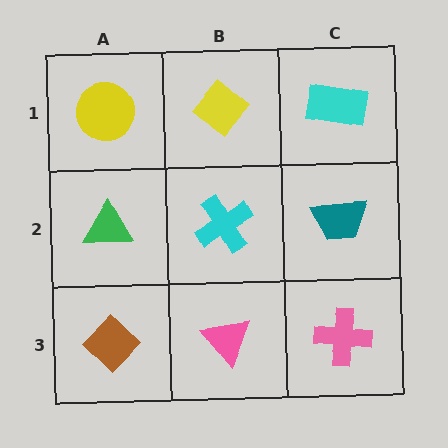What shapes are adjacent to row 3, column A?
A green triangle (row 2, column A), a pink triangle (row 3, column B).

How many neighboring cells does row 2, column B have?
4.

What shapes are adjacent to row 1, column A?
A green triangle (row 2, column A), a yellow diamond (row 1, column B).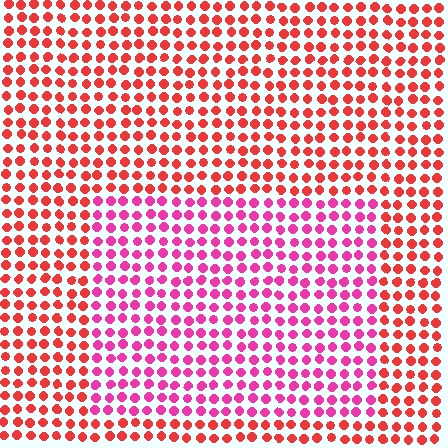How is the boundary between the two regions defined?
The boundary is defined purely by a slight shift in hue (about 38 degrees). Spacing, size, and orientation are identical on both sides.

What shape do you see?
I see a rectangle.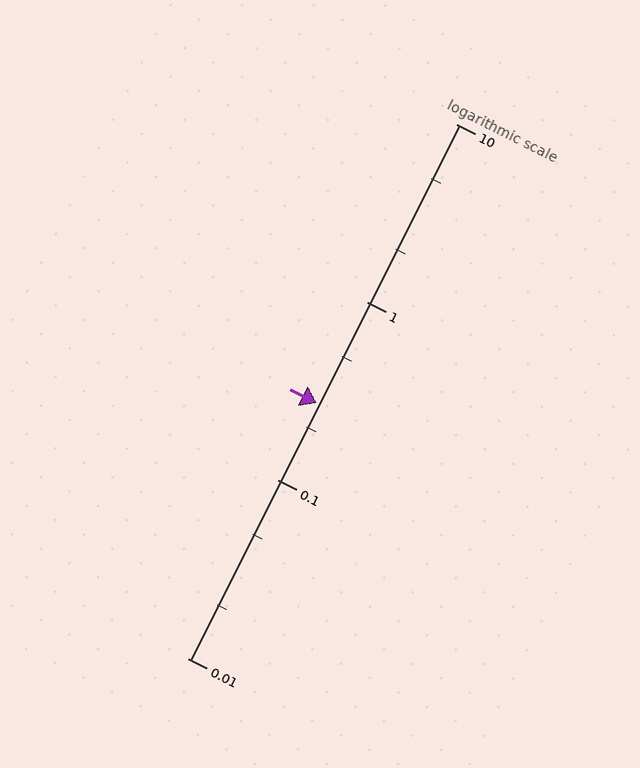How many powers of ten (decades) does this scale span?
The scale spans 3 decades, from 0.01 to 10.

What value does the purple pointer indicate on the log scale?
The pointer indicates approximately 0.27.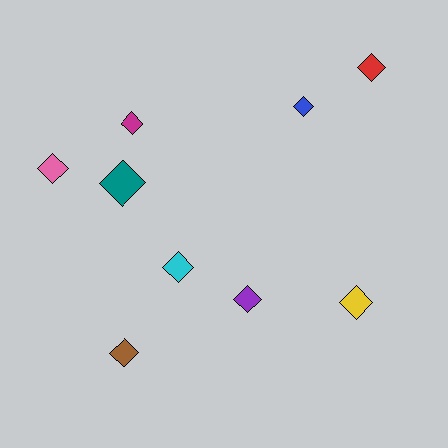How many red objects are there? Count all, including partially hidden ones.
There is 1 red object.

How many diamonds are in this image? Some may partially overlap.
There are 9 diamonds.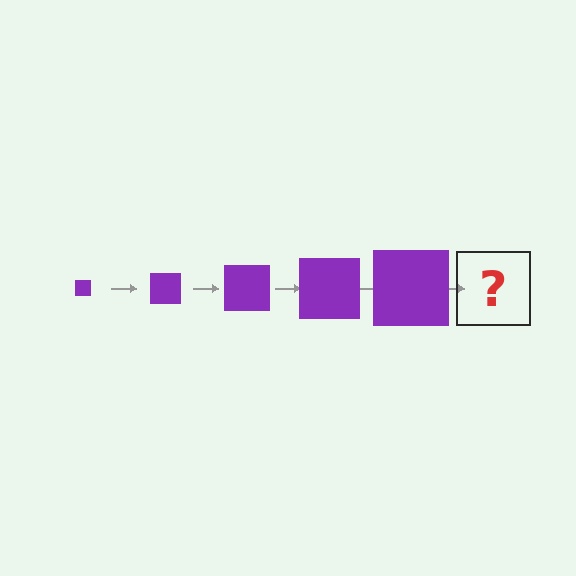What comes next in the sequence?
The next element should be a purple square, larger than the previous one.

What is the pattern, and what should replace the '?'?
The pattern is that the square gets progressively larger each step. The '?' should be a purple square, larger than the previous one.